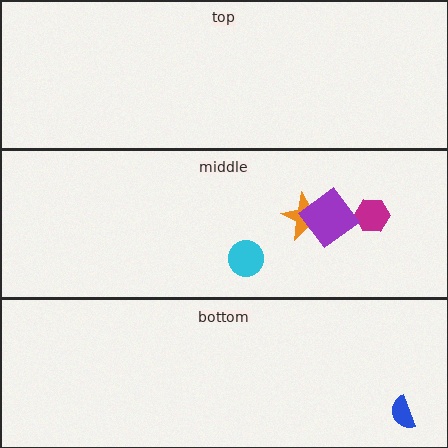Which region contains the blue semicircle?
The bottom region.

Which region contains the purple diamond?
The middle region.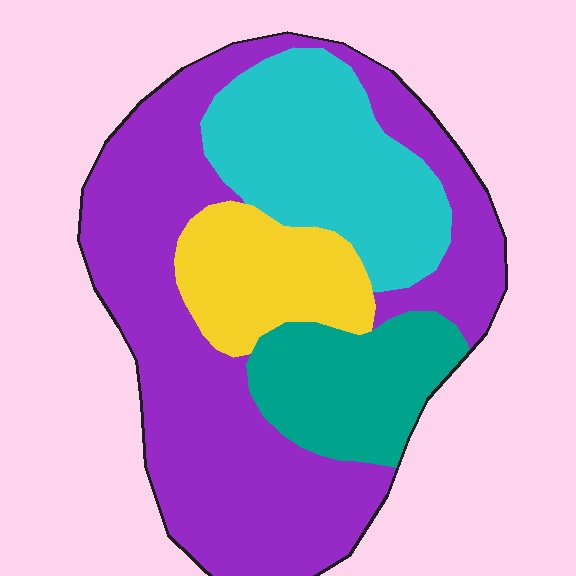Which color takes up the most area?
Purple, at roughly 50%.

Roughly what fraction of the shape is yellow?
Yellow takes up less than a sixth of the shape.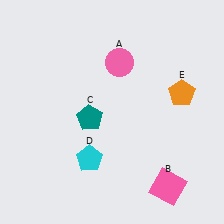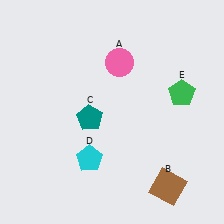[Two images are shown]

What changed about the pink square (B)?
In Image 1, B is pink. In Image 2, it changed to brown.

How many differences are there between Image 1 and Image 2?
There are 2 differences between the two images.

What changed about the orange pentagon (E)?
In Image 1, E is orange. In Image 2, it changed to green.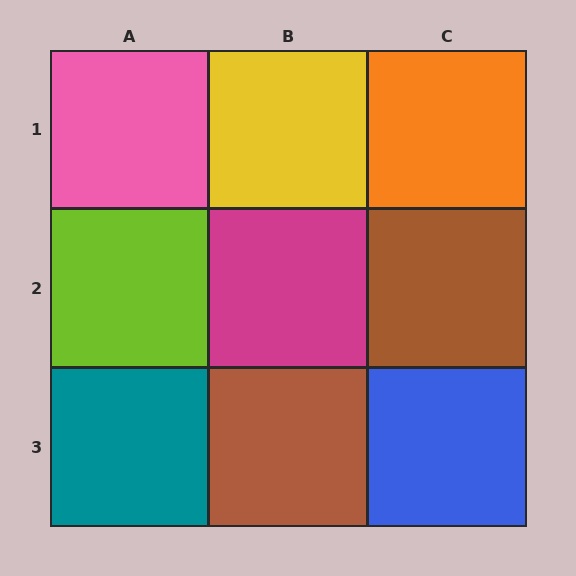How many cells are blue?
1 cell is blue.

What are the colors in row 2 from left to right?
Lime, magenta, brown.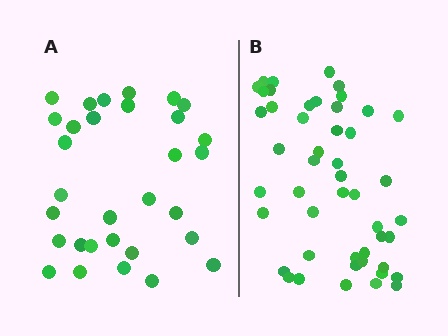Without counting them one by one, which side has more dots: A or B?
Region B (the right region) has more dots.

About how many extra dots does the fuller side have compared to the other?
Region B has approximately 15 more dots than region A.